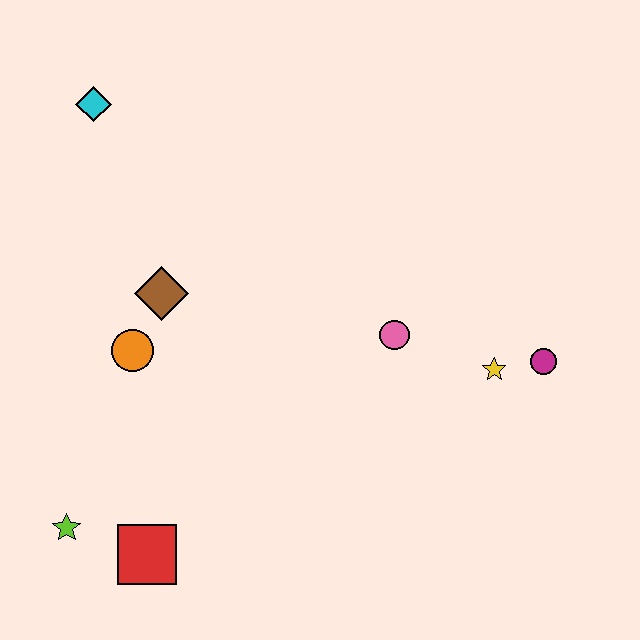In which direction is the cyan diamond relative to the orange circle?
The cyan diamond is above the orange circle.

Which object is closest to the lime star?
The red square is closest to the lime star.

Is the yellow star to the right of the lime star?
Yes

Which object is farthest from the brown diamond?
The magenta circle is farthest from the brown diamond.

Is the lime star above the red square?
Yes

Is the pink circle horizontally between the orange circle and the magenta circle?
Yes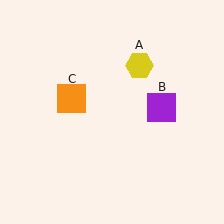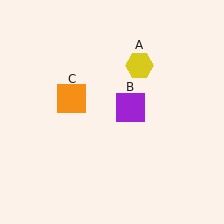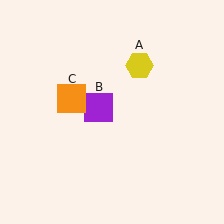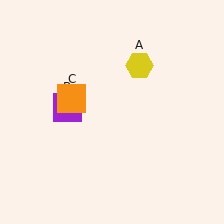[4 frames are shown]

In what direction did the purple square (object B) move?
The purple square (object B) moved left.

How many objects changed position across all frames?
1 object changed position: purple square (object B).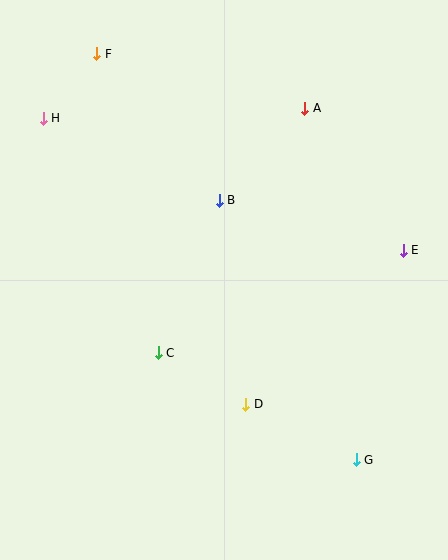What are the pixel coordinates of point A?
Point A is at (305, 108).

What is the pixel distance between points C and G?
The distance between C and G is 225 pixels.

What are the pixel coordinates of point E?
Point E is at (403, 250).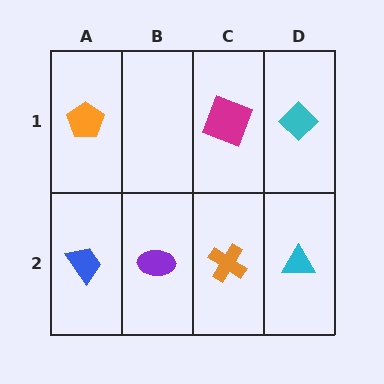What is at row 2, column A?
A blue trapezoid.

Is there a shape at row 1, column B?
No, that cell is empty.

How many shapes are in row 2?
4 shapes.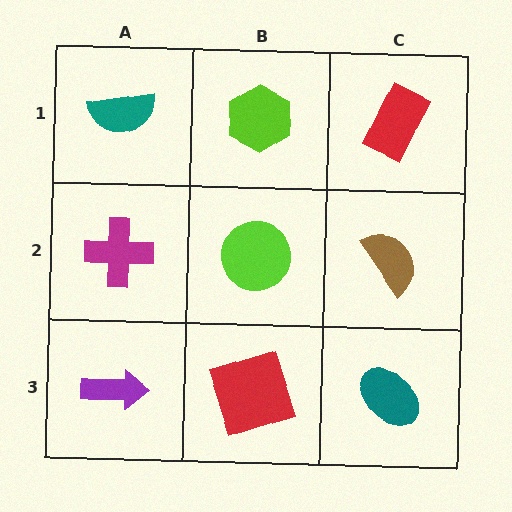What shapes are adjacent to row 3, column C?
A brown semicircle (row 2, column C), a red square (row 3, column B).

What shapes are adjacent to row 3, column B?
A lime circle (row 2, column B), a purple arrow (row 3, column A), a teal ellipse (row 3, column C).